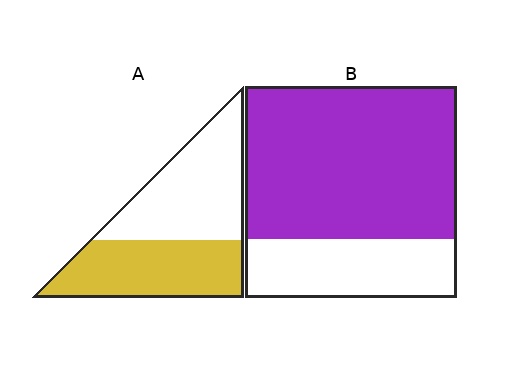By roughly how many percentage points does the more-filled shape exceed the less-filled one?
By roughly 25 percentage points (B over A).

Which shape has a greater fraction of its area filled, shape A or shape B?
Shape B.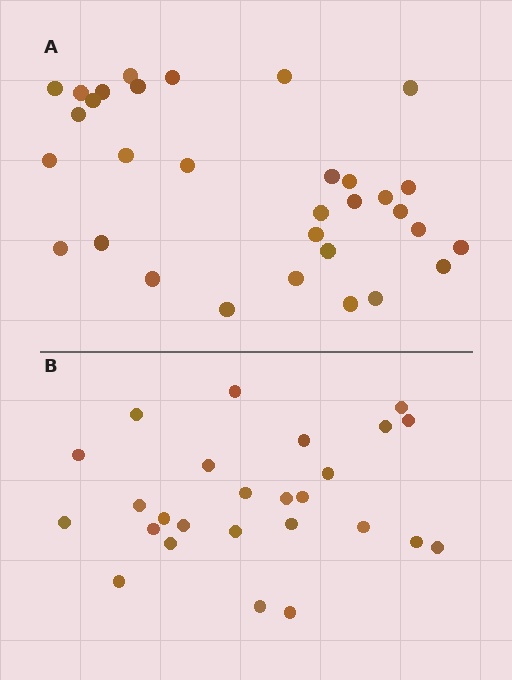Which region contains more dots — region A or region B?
Region A (the top region) has more dots.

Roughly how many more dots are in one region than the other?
Region A has about 6 more dots than region B.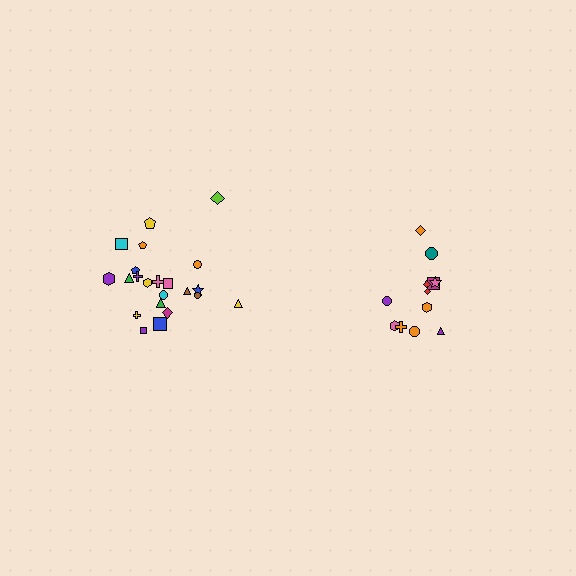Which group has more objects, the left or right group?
The left group.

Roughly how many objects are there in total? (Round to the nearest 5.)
Roughly 35 objects in total.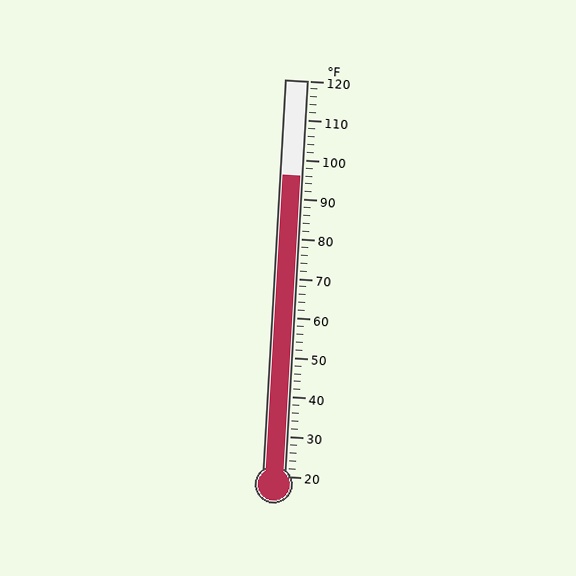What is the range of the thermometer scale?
The thermometer scale ranges from 20°F to 120°F.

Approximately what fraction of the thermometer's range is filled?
The thermometer is filled to approximately 75% of its range.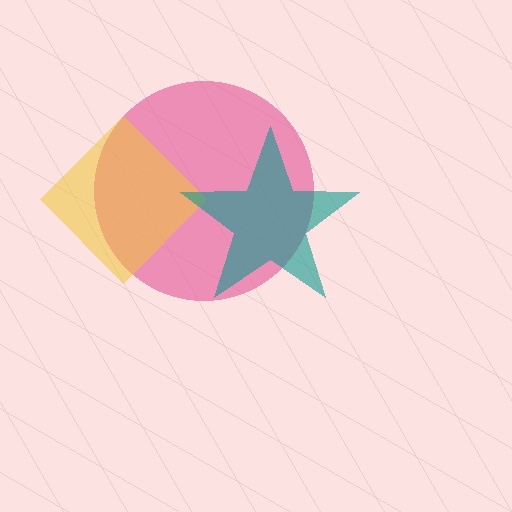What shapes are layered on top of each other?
The layered shapes are: a pink circle, a yellow diamond, a teal star.